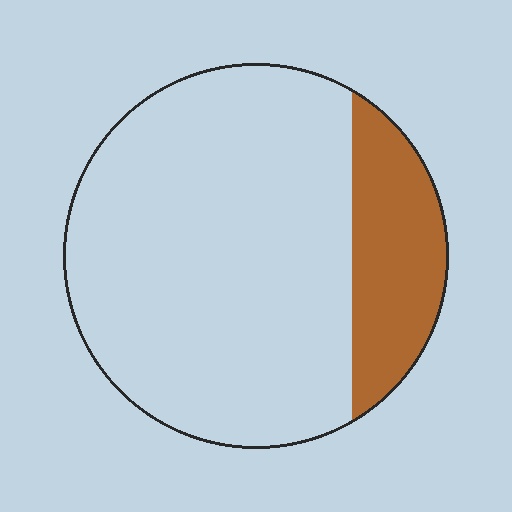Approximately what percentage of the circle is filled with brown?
Approximately 20%.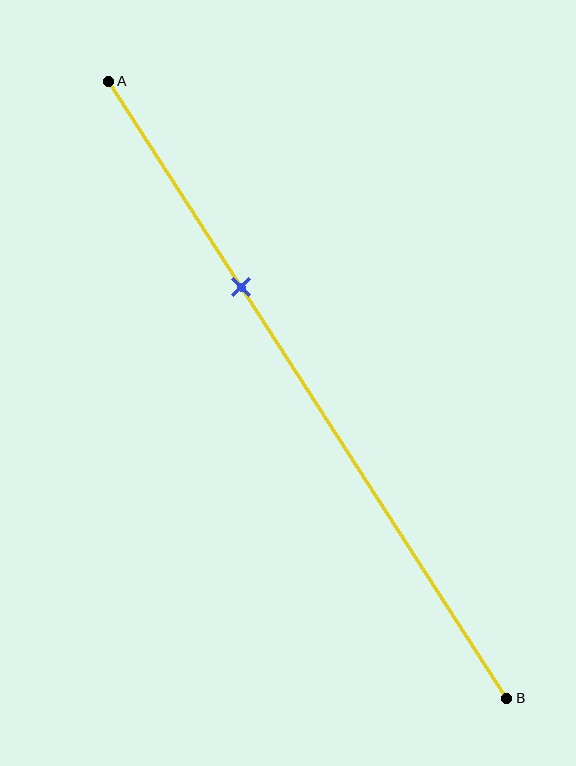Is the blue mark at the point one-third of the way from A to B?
Yes, the mark is approximately at the one-third point.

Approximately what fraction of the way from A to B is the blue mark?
The blue mark is approximately 35% of the way from A to B.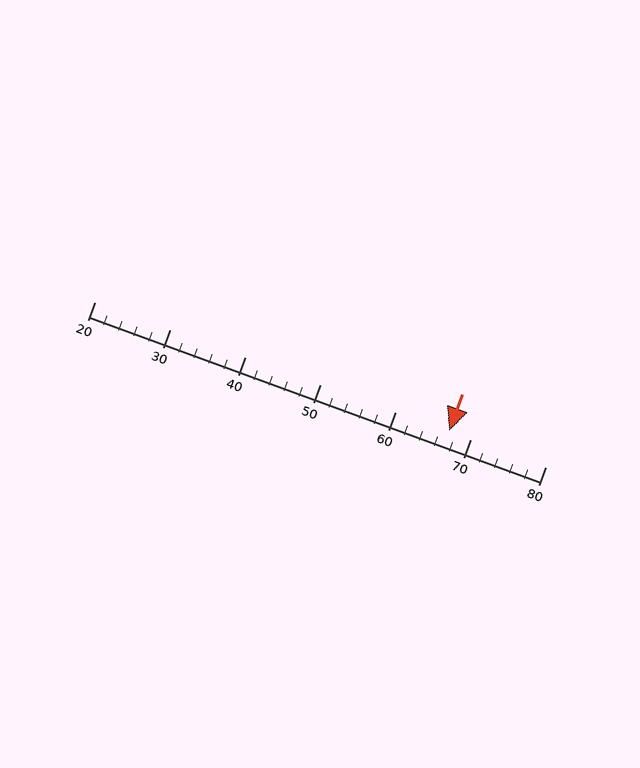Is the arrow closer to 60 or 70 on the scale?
The arrow is closer to 70.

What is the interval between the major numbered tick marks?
The major tick marks are spaced 10 units apart.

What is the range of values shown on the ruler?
The ruler shows values from 20 to 80.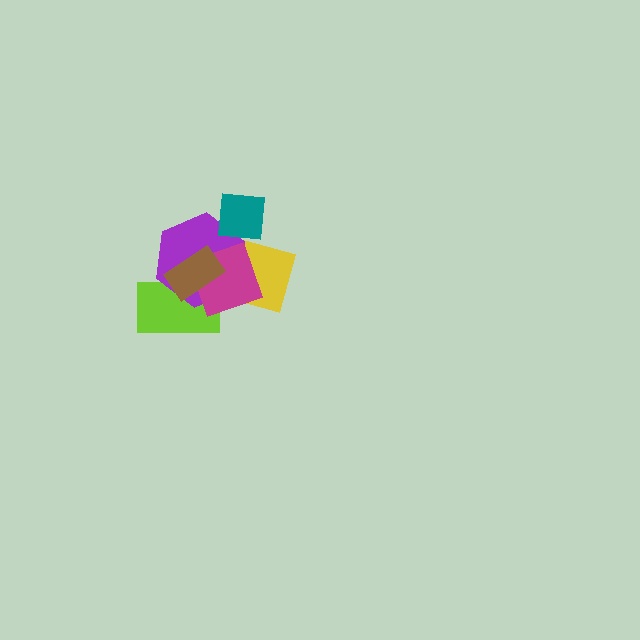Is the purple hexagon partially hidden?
Yes, it is partially covered by another shape.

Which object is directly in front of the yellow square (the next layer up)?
The purple hexagon is directly in front of the yellow square.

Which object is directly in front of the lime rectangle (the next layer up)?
The purple hexagon is directly in front of the lime rectangle.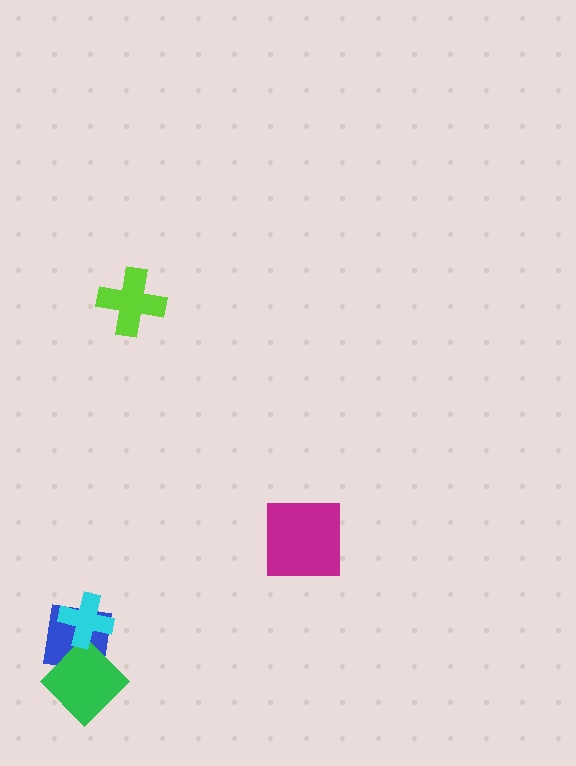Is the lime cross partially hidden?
No, no other shape covers it.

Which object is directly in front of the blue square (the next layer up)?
The green diamond is directly in front of the blue square.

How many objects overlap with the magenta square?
0 objects overlap with the magenta square.